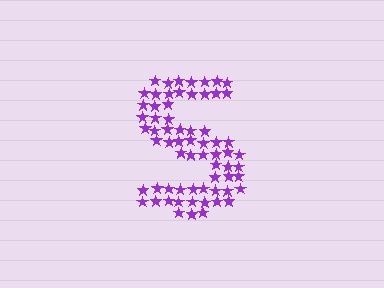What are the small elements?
The small elements are stars.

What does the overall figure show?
The overall figure shows the letter S.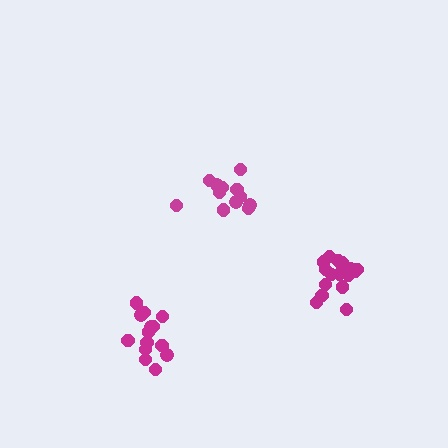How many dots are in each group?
Group 1: 12 dots, Group 2: 14 dots, Group 3: 16 dots (42 total).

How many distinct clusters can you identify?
There are 3 distinct clusters.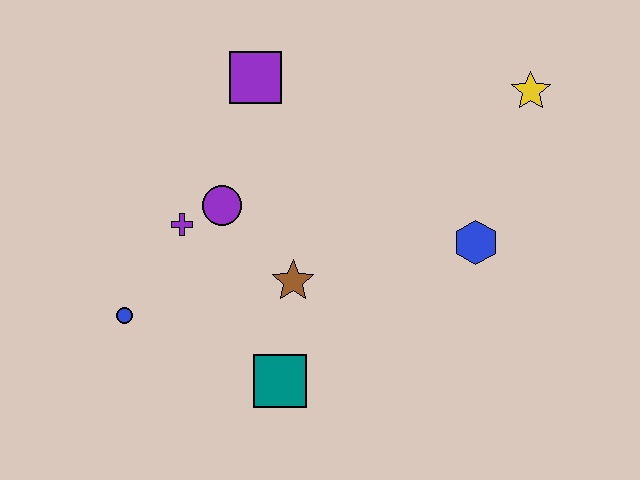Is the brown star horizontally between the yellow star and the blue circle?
Yes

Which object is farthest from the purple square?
The teal square is farthest from the purple square.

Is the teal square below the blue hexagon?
Yes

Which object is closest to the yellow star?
The blue hexagon is closest to the yellow star.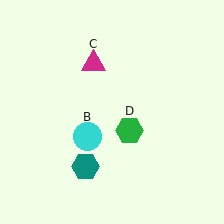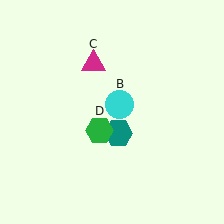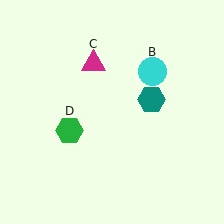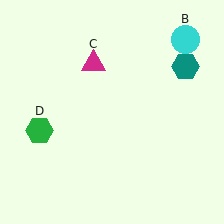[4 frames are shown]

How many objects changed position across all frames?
3 objects changed position: teal hexagon (object A), cyan circle (object B), green hexagon (object D).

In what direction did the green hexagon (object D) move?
The green hexagon (object D) moved left.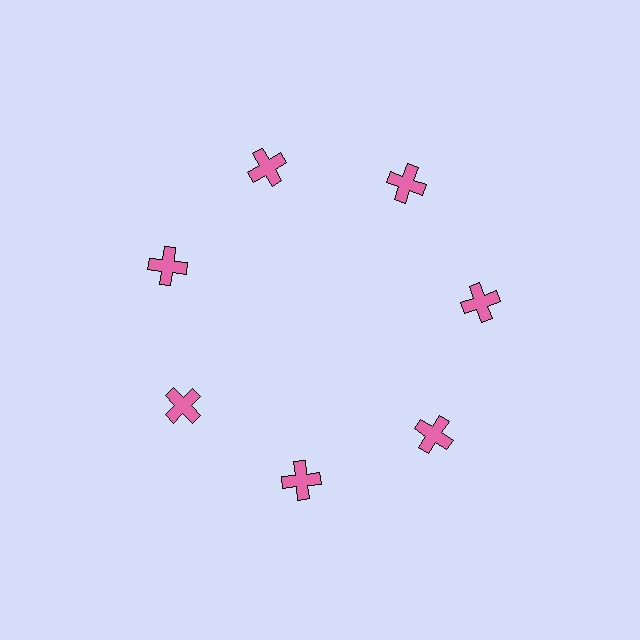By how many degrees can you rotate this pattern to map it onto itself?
The pattern maps onto itself every 51 degrees of rotation.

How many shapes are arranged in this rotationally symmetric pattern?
There are 7 shapes, arranged in 7 groups of 1.